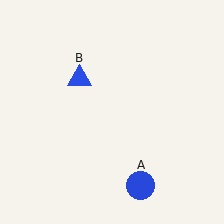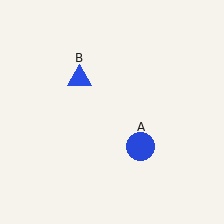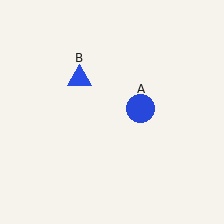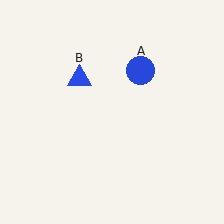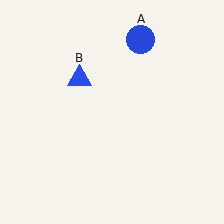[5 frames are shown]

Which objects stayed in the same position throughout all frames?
Blue triangle (object B) remained stationary.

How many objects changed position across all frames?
1 object changed position: blue circle (object A).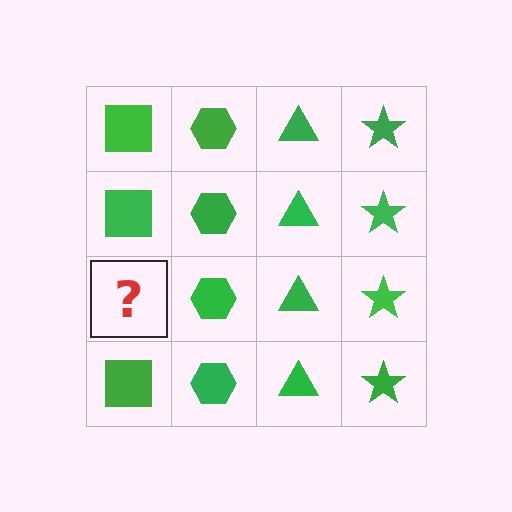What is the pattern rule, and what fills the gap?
The rule is that each column has a consistent shape. The gap should be filled with a green square.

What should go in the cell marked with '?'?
The missing cell should contain a green square.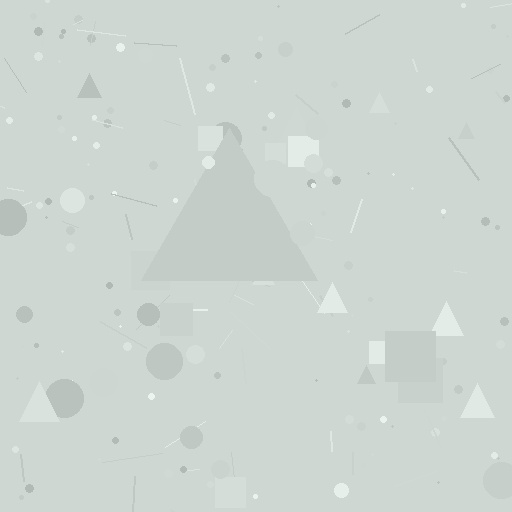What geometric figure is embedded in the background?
A triangle is embedded in the background.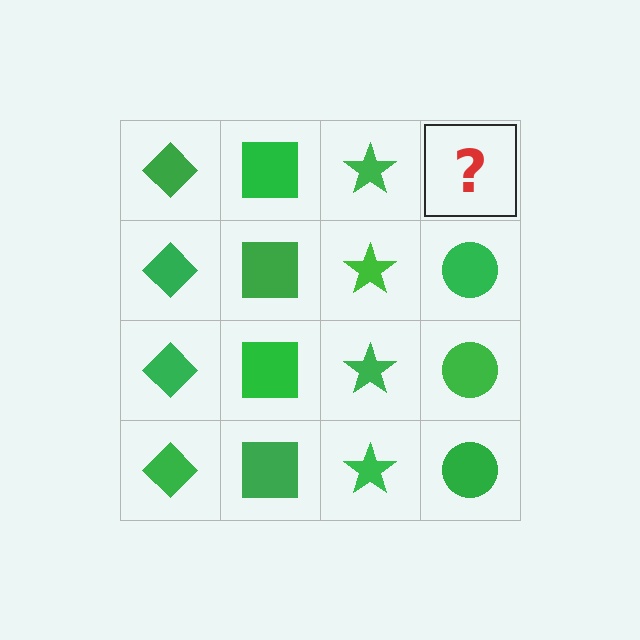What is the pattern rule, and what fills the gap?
The rule is that each column has a consistent shape. The gap should be filled with a green circle.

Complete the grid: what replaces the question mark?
The question mark should be replaced with a green circle.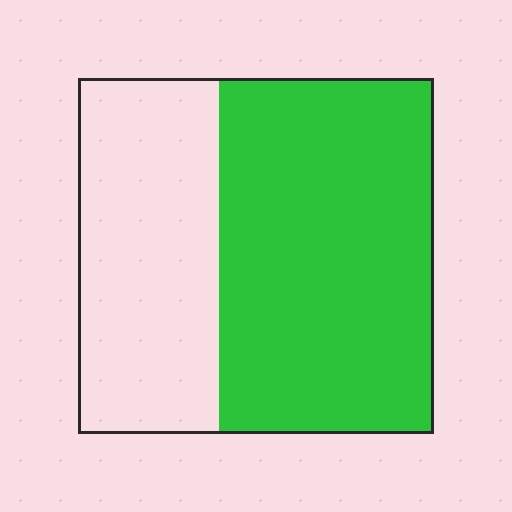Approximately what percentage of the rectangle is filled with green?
Approximately 60%.